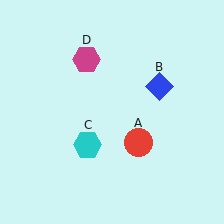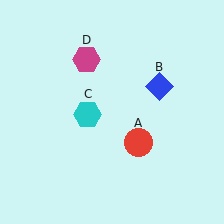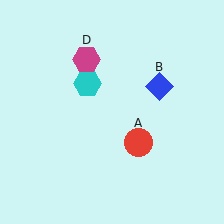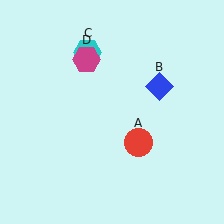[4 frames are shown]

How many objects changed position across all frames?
1 object changed position: cyan hexagon (object C).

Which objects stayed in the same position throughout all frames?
Red circle (object A) and blue diamond (object B) and magenta hexagon (object D) remained stationary.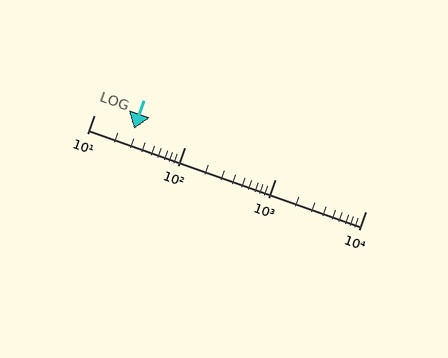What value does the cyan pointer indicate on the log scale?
The pointer indicates approximately 28.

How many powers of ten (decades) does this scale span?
The scale spans 3 decades, from 10 to 10000.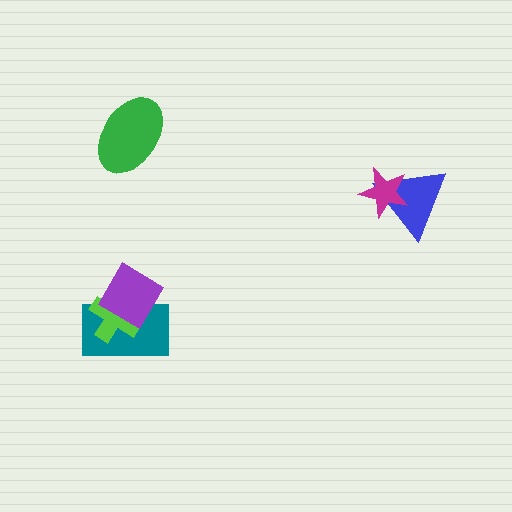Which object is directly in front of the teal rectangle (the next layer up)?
The lime cross is directly in front of the teal rectangle.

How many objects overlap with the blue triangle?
1 object overlaps with the blue triangle.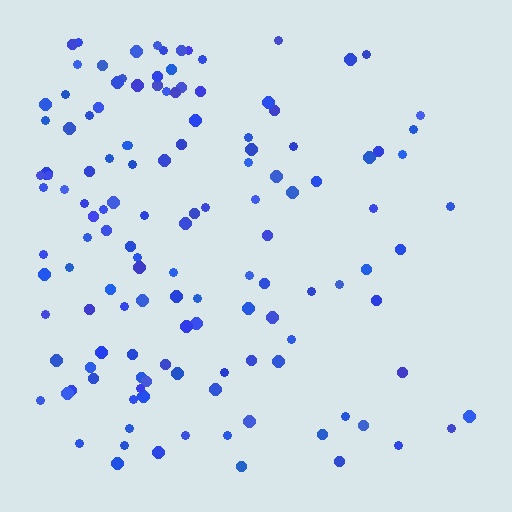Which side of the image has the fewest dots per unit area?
The right.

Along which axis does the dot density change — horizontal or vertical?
Horizontal.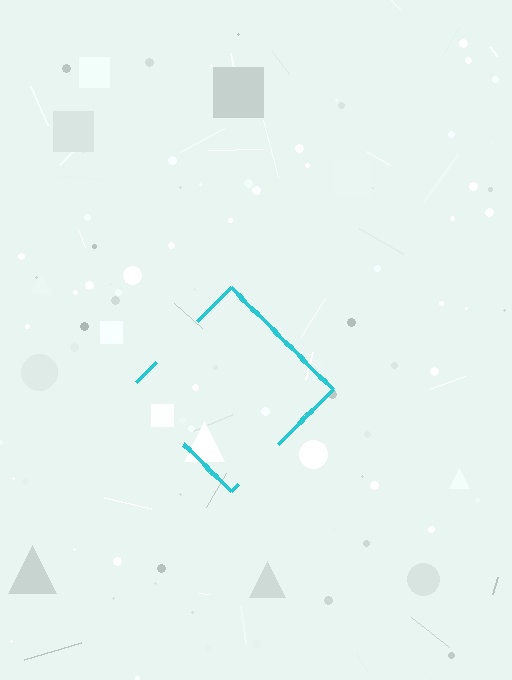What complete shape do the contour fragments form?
The contour fragments form a diamond.